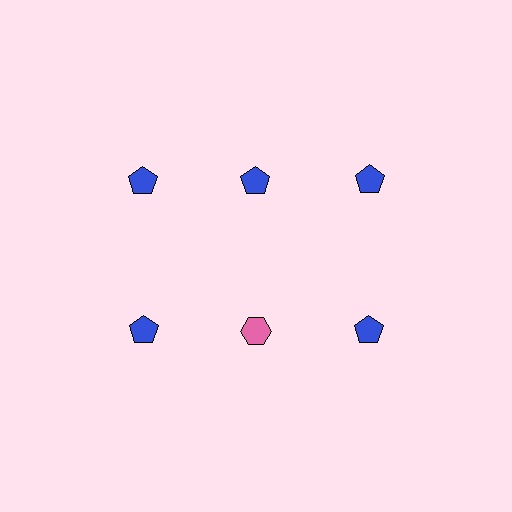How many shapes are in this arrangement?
There are 6 shapes arranged in a grid pattern.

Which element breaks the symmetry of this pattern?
The pink hexagon in the second row, second from left column breaks the symmetry. All other shapes are blue pentagons.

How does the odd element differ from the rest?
It differs in both color (pink instead of blue) and shape (hexagon instead of pentagon).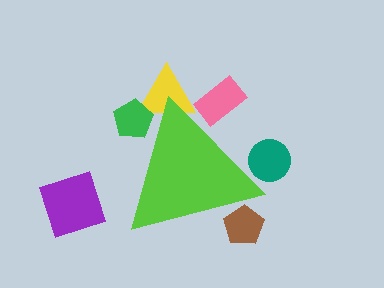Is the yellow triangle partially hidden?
Yes, the yellow triangle is partially hidden behind the lime triangle.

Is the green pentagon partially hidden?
Yes, the green pentagon is partially hidden behind the lime triangle.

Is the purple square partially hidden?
No, the purple square is fully visible.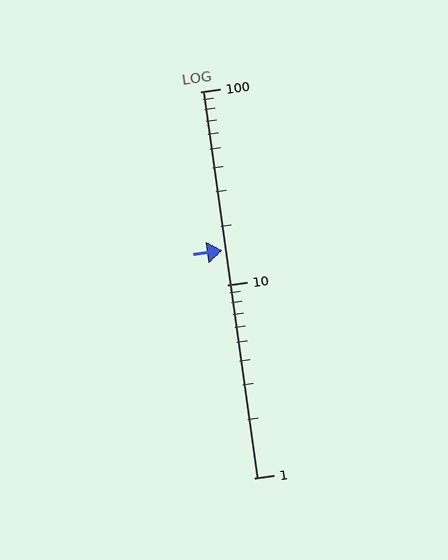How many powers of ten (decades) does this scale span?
The scale spans 2 decades, from 1 to 100.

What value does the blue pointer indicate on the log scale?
The pointer indicates approximately 15.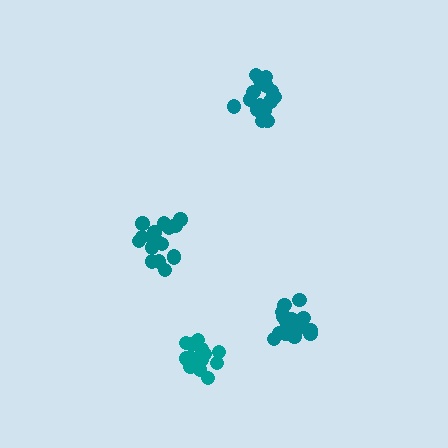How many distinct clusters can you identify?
There are 4 distinct clusters.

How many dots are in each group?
Group 1: 17 dots, Group 2: 18 dots, Group 3: 15 dots, Group 4: 19 dots (69 total).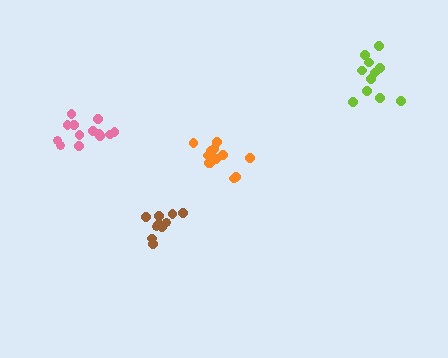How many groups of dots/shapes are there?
There are 4 groups.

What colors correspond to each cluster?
The clusters are colored: brown, pink, orange, lime.